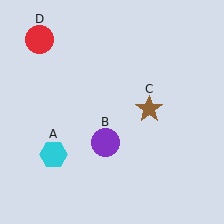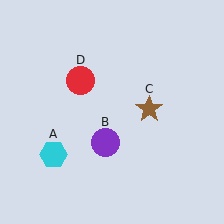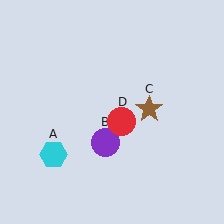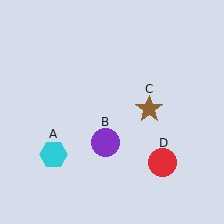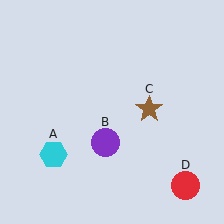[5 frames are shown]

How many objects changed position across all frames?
1 object changed position: red circle (object D).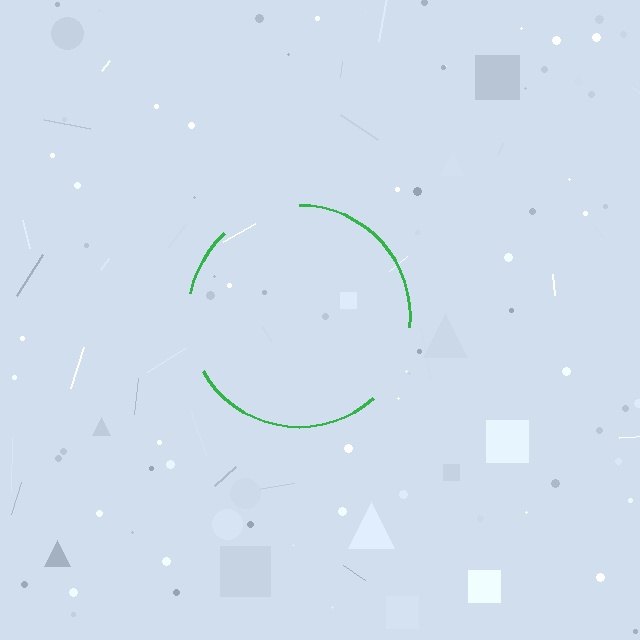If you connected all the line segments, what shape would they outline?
They would outline a circle.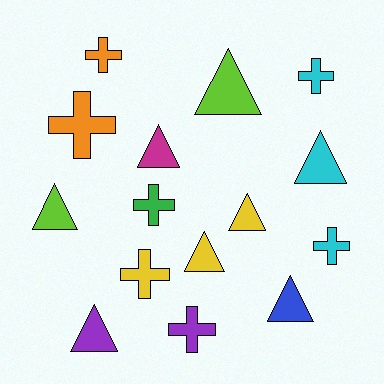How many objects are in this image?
There are 15 objects.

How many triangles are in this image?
There are 8 triangles.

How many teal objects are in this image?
There are no teal objects.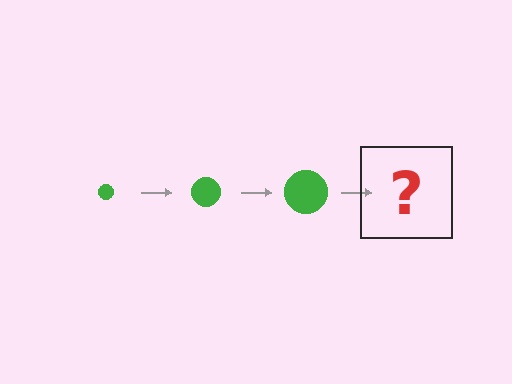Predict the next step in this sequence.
The next step is a green circle, larger than the previous one.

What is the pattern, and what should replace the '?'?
The pattern is that the circle gets progressively larger each step. The '?' should be a green circle, larger than the previous one.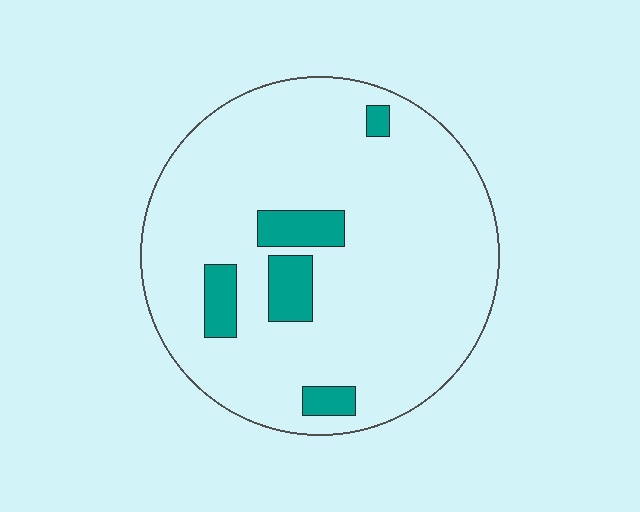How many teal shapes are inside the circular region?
5.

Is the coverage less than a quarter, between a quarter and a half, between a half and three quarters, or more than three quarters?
Less than a quarter.